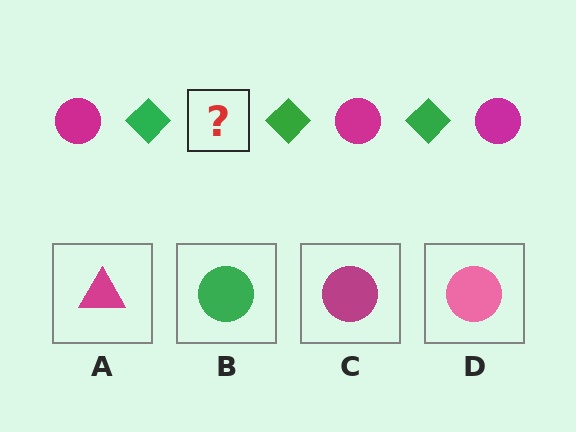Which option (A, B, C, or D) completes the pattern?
C.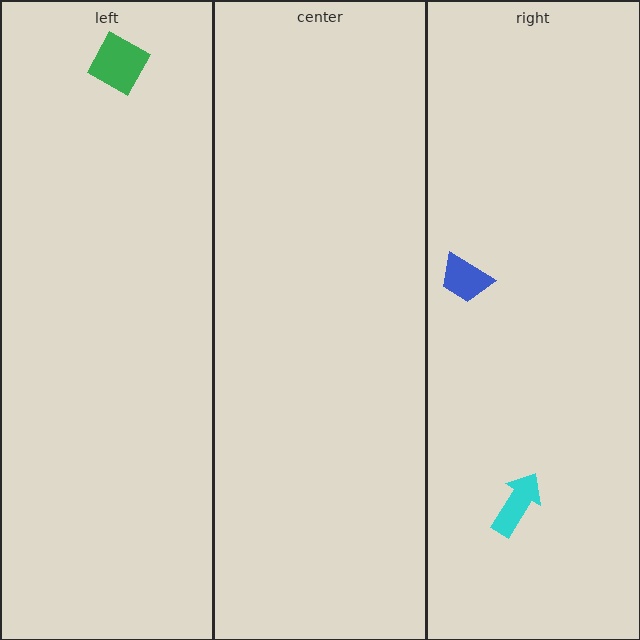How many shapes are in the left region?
1.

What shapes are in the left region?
The green diamond.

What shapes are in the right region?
The blue trapezoid, the cyan arrow.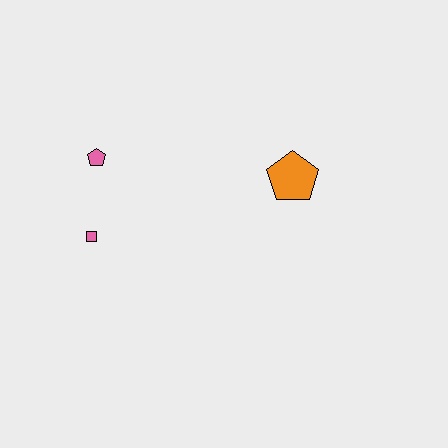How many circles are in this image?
There are no circles.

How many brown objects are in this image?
There are no brown objects.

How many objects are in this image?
There are 3 objects.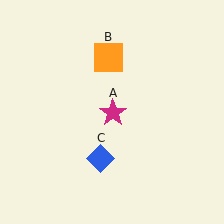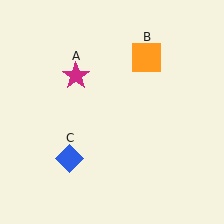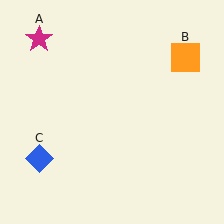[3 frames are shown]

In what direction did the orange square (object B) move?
The orange square (object B) moved right.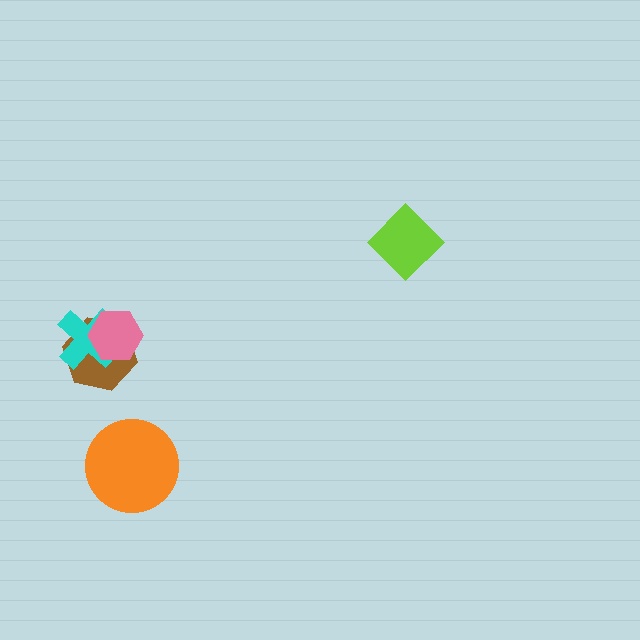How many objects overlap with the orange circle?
0 objects overlap with the orange circle.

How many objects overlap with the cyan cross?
2 objects overlap with the cyan cross.